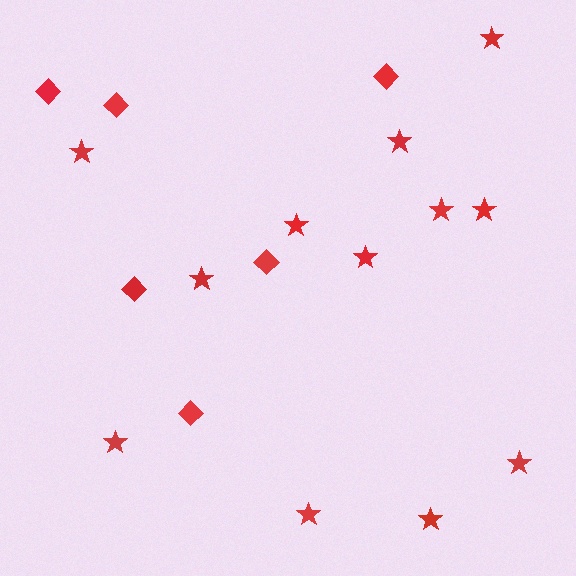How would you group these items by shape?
There are 2 groups: one group of stars (12) and one group of diamonds (6).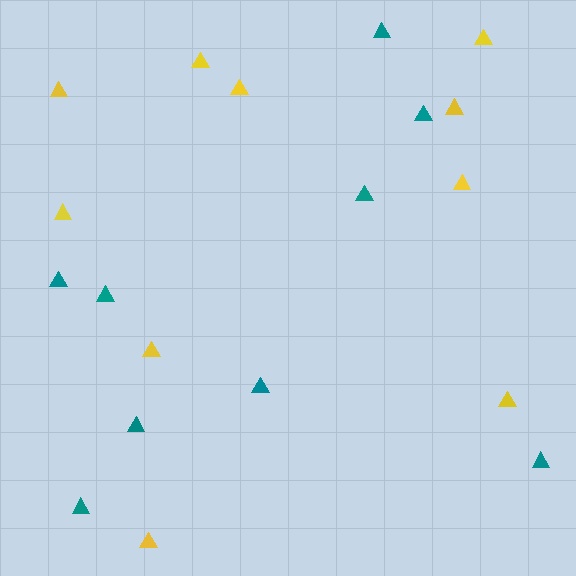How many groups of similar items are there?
There are 2 groups: one group of teal triangles (9) and one group of yellow triangles (10).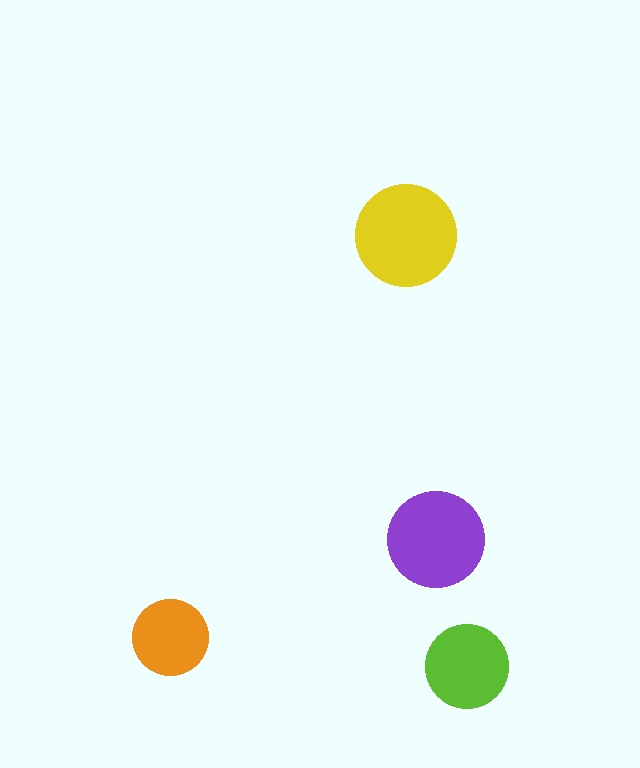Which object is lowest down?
The lime circle is bottommost.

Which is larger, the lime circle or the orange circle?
The lime one.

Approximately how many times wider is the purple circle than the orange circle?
About 1.5 times wider.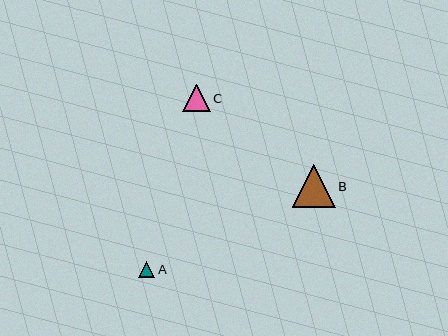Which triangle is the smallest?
Triangle A is the smallest with a size of approximately 16 pixels.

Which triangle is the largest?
Triangle B is the largest with a size of approximately 43 pixels.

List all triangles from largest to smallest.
From largest to smallest: B, C, A.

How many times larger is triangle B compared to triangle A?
Triangle B is approximately 2.7 times the size of triangle A.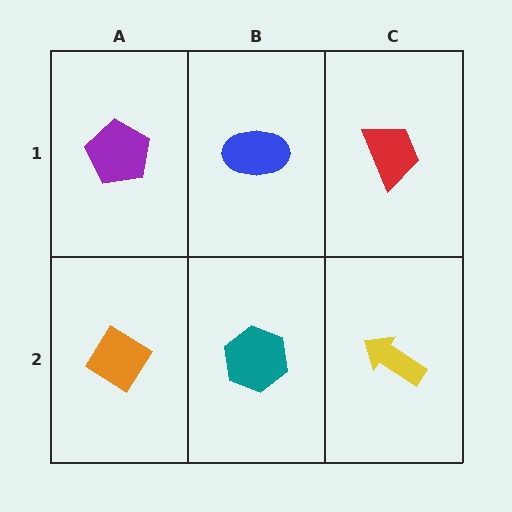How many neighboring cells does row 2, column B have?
3.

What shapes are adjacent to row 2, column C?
A red trapezoid (row 1, column C), a teal hexagon (row 2, column B).